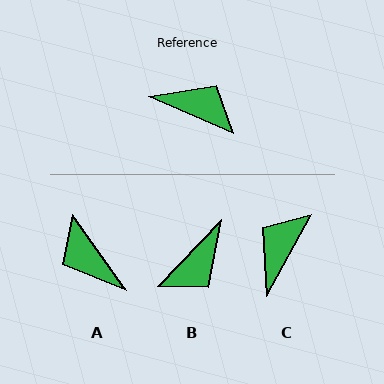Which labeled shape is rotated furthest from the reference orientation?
A, about 149 degrees away.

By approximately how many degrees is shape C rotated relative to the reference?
Approximately 84 degrees counter-clockwise.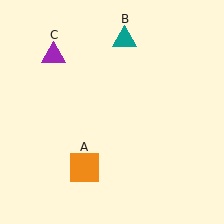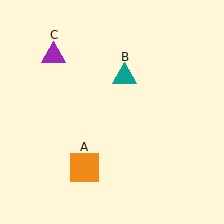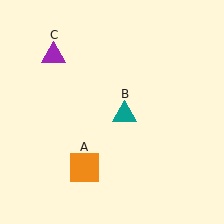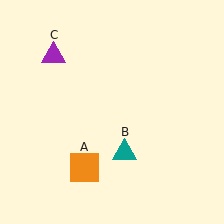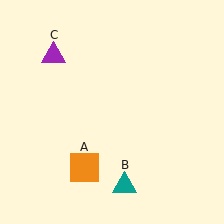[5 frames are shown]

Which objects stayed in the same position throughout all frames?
Orange square (object A) and purple triangle (object C) remained stationary.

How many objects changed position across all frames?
1 object changed position: teal triangle (object B).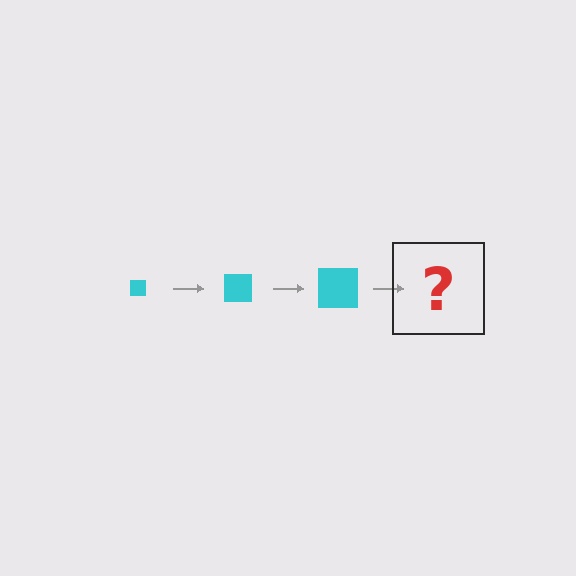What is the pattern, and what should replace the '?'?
The pattern is that the square gets progressively larger each step. The '?' should be a cyan square, larger than the previous one.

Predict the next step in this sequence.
The next step is a cyan square, larger than the previous one.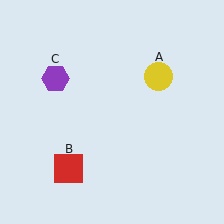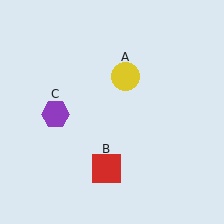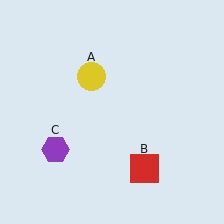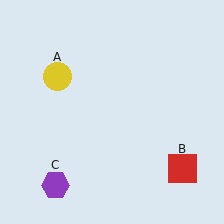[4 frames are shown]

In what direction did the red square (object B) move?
The red square (object B) moved right.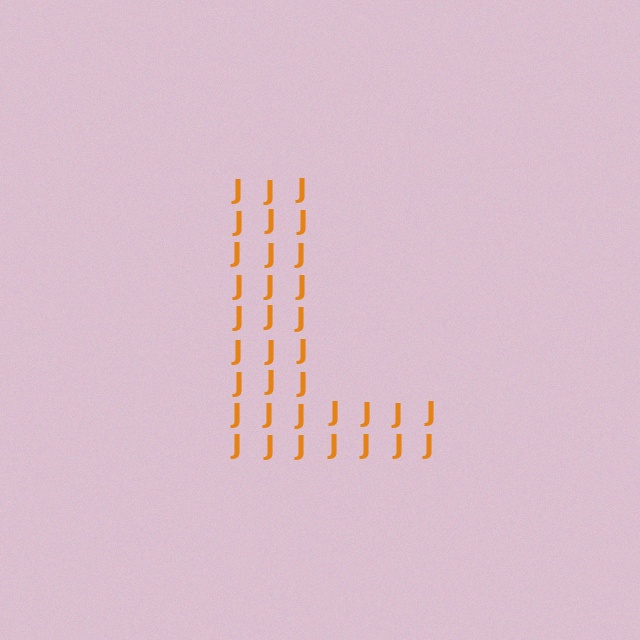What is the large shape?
The large shape is the letter L.